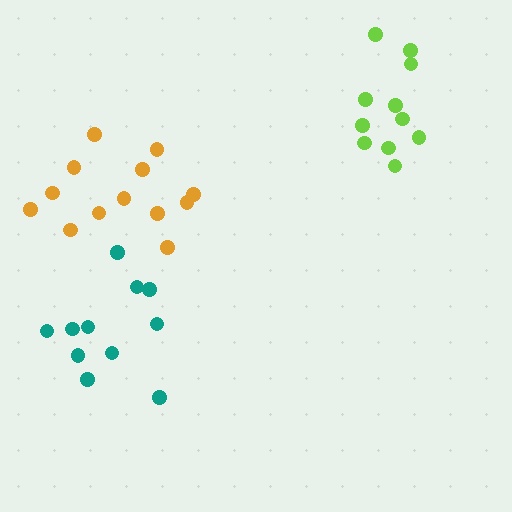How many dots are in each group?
Group 1: 11 dots, Group 2: 11 dots, Group 3: 13 dots (35 total).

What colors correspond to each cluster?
The clusters are colored: lime, teal, orange.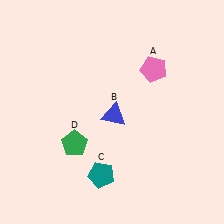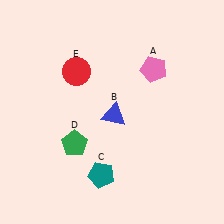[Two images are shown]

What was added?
A red circle (E) was added in Image 2.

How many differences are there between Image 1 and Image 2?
There is 1 difference between the two images.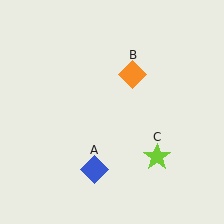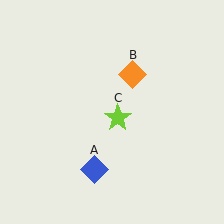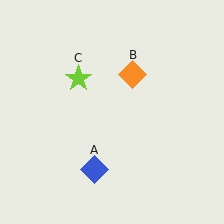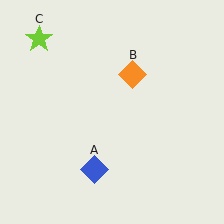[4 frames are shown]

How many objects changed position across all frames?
1 object changed position: lime star (object C).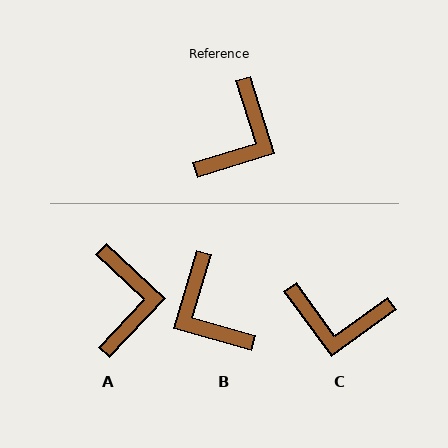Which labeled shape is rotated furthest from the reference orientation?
B, about 124 degrees away.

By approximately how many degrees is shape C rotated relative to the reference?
Approximately 71 degrees clockwise.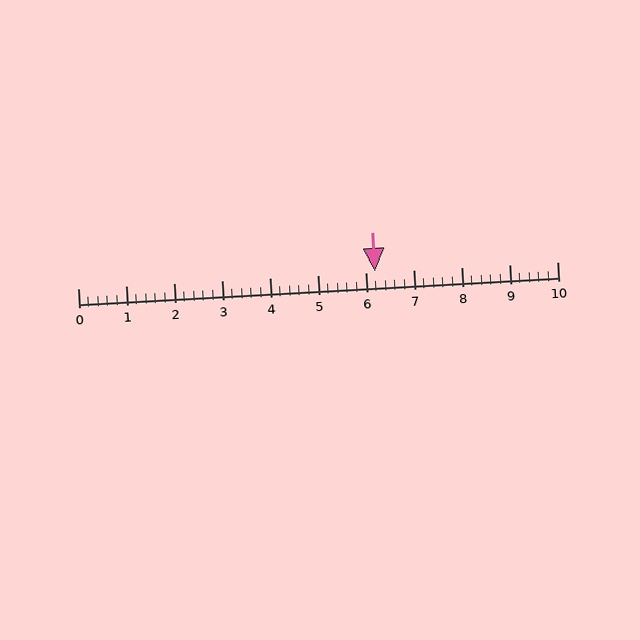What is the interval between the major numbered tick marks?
The major tick marks are spaced 1 units apart.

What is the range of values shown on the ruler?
The ruler shows values from 0 to 10.